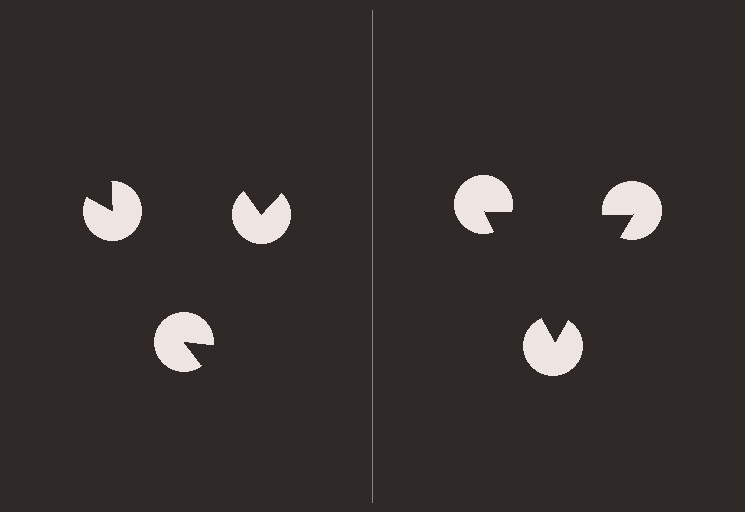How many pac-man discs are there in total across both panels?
6 — 3 on each side.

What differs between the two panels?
The pac-man discs are positioned identically on both sides; only the wedge orientations differ. On the right they align to a triangle; on the left they are misaligned.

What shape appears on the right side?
An illusory triangle.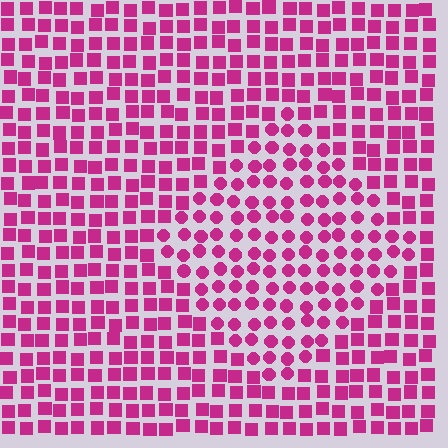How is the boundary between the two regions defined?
The boundary is defined by a change in element shape: circles inside vs. squares outside. All elements share the same color and spacing.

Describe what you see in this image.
The image is filled with small magenta elements arranged in a uniform grid. A diamond-shaped region contains circles, while the surrounding area contains squares. The boundary is defined purely by the change in element shape.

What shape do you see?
I see a diamond.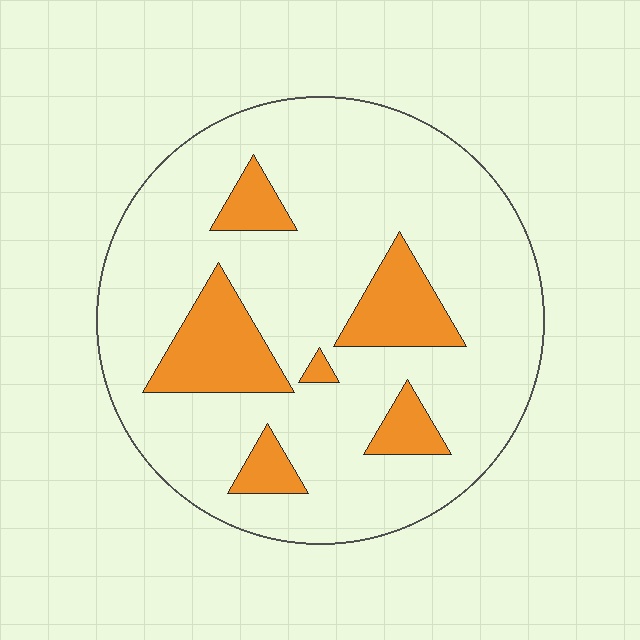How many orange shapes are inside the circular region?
6.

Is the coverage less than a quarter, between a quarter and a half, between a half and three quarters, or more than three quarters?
Less than a quarter.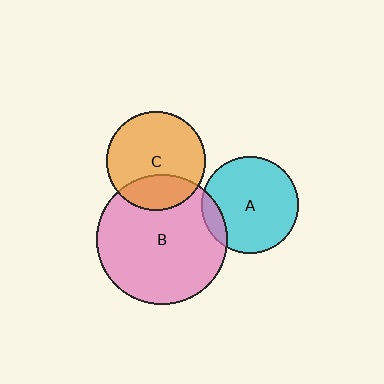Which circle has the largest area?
Circle B (pink).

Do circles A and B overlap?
Yes.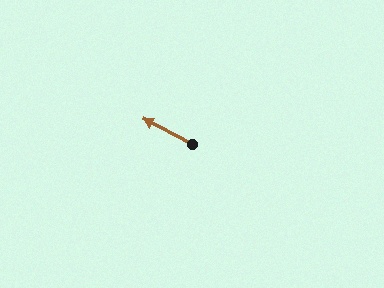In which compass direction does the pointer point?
Northwest.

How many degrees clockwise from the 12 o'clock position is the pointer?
Approximately 297 degrees.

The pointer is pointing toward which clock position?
Roughly 10 o'clock.